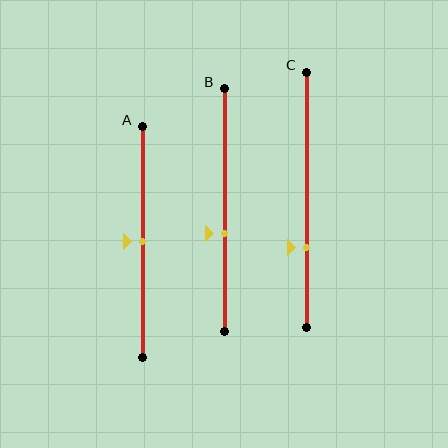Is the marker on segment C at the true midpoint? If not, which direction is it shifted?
No, the marker on segment C is shifted downward by about 19% of the segment length.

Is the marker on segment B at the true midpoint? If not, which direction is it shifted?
No, the marker on segment B is shifted downward by about 10% of the segment length.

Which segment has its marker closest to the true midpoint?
Segment A has its marker closest to the true midpoint.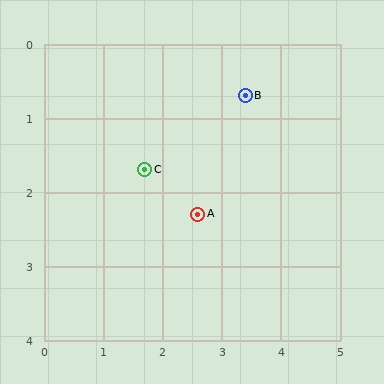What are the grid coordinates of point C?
Point C is at approximately (1.7, 1.7).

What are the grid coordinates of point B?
Point B is at approximately (3.4, 0.7).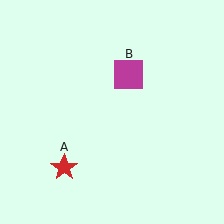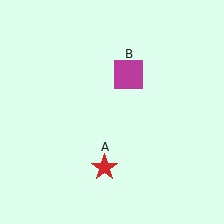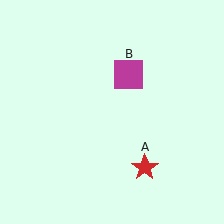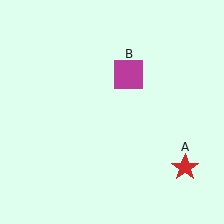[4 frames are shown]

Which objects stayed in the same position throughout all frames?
Magenta square (object B) remained stationary.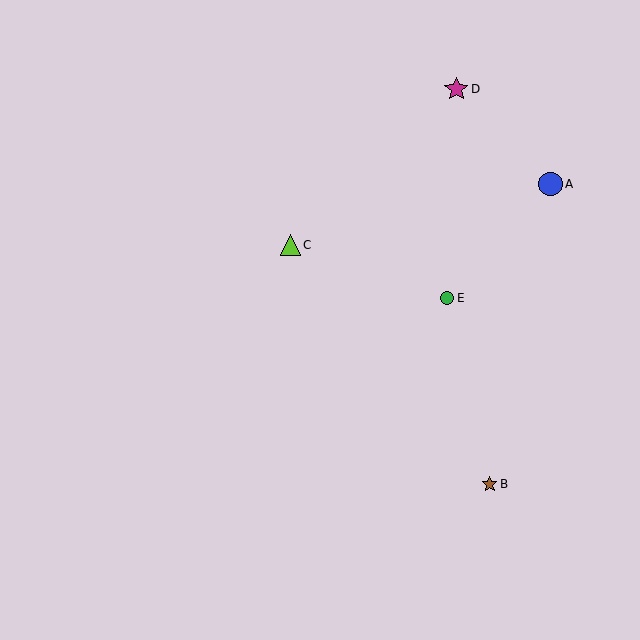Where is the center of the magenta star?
The center of the magenta star is at (456, 89).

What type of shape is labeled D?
Shape D is a magenta star.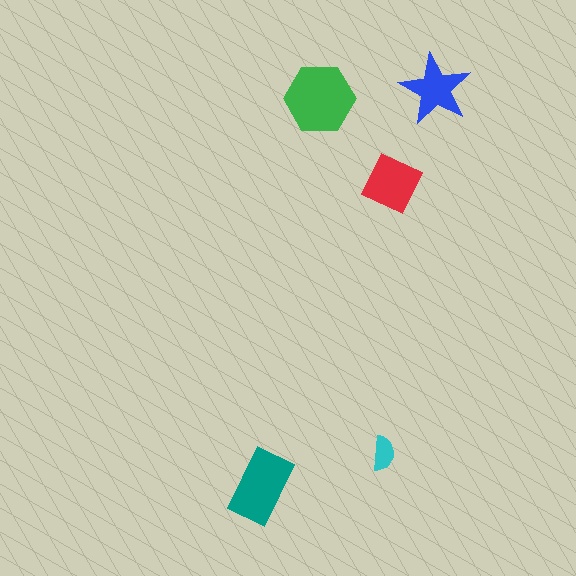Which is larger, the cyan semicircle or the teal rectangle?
The teal rectangle.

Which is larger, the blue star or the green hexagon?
The green hexagon.